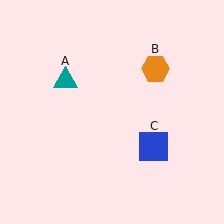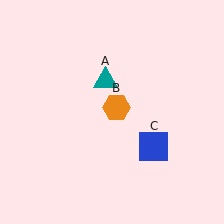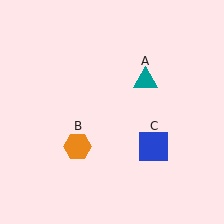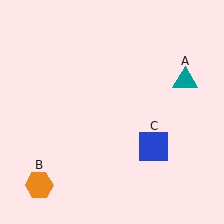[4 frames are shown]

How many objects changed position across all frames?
2 objects changed position: teal triangle (object A), orange hexagon (object B).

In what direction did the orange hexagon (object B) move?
The orange hexagon (object B) moved down and to the left.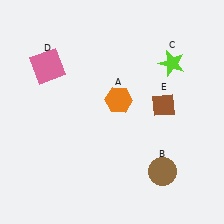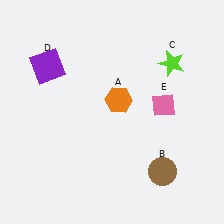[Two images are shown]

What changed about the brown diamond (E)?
In Image 1, E is brown. In Image 2, it changed to pink.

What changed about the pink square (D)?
In Image 1, D is pink. In Image 2, it changed to purple.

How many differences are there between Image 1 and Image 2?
There are 2 differences between the two images.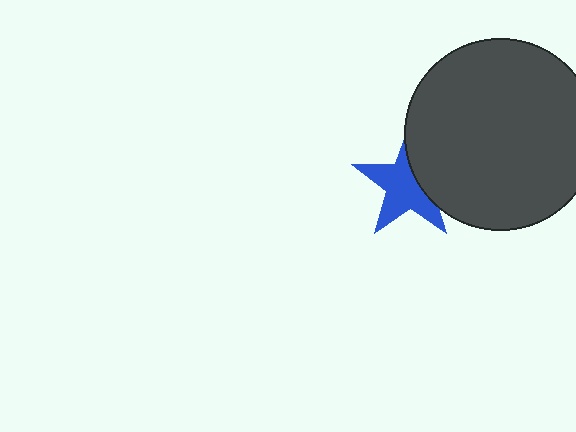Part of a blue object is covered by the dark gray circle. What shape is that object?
It is a star.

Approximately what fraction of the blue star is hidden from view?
Roughly 35% of the blue star is hidden behind the dark gray circle.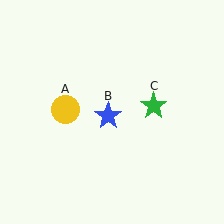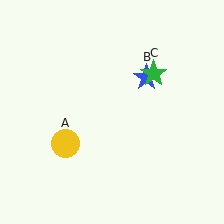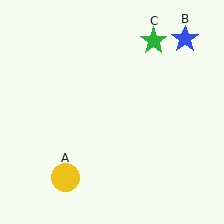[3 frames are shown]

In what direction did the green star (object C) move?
The green star (object C) moved up.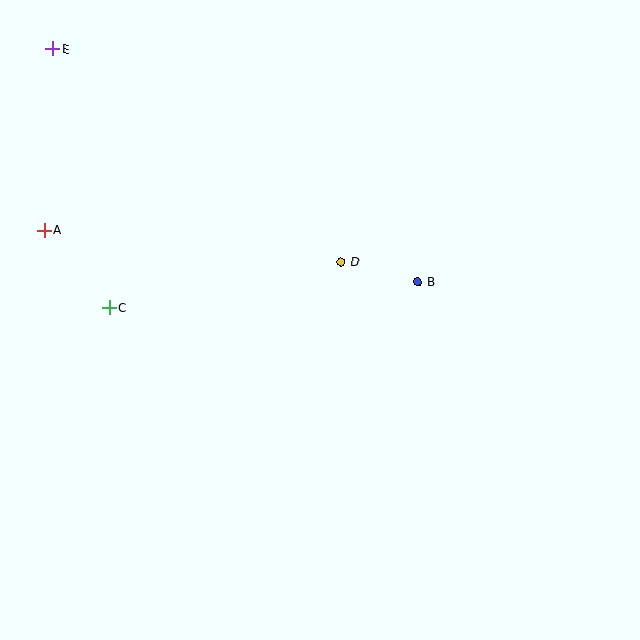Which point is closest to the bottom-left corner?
Point C is closest to the bottom-left corner.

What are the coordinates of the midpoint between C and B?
The midpoint between C and B is at (263, 294).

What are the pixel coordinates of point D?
Point D is at (341, 262).